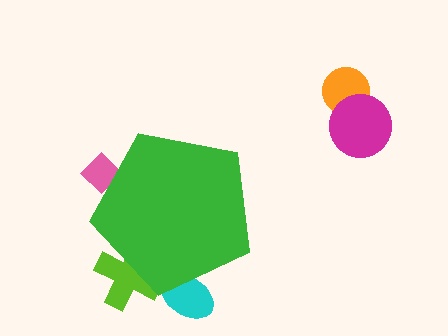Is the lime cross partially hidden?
Yes, the lime cross is partially hidden behind the green pentagon.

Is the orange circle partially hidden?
No, the orange circle is fully visible.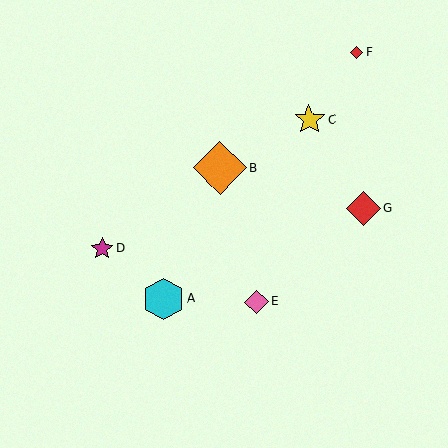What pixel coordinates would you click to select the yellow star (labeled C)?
Click at (309, 119) to select the yellow star C.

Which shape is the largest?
The orange diamond (labeled B) is the largest.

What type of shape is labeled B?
Shape B is an orange diamond.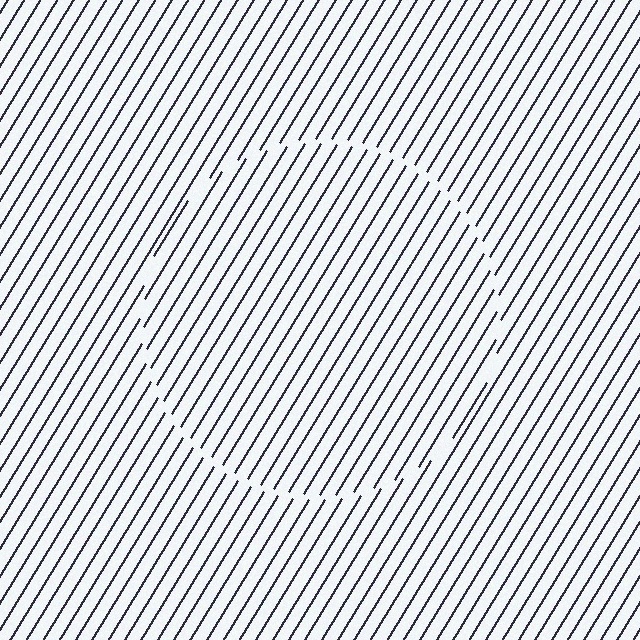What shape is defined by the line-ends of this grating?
An illusory circle. The interior of the shape contains the same grating, shifted by half a period — the contour is defined by the phase discontinuity where line-ends from the inner and outer gratings abut.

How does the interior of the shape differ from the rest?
The interior of the shape contains the same grating, shifted by half a period — the contour is defined by the phase discontinuity where line-ends from the inner and outer gratings abut.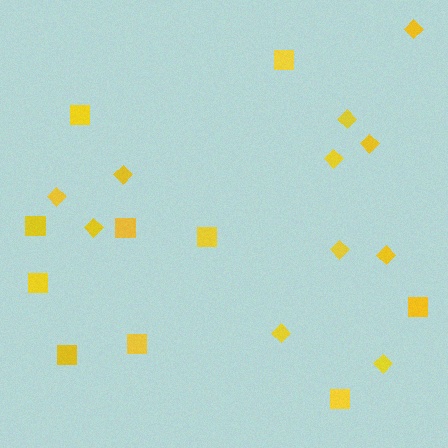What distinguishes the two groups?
There are 2 groups: one group of diamonds (11) and one group of squares (10).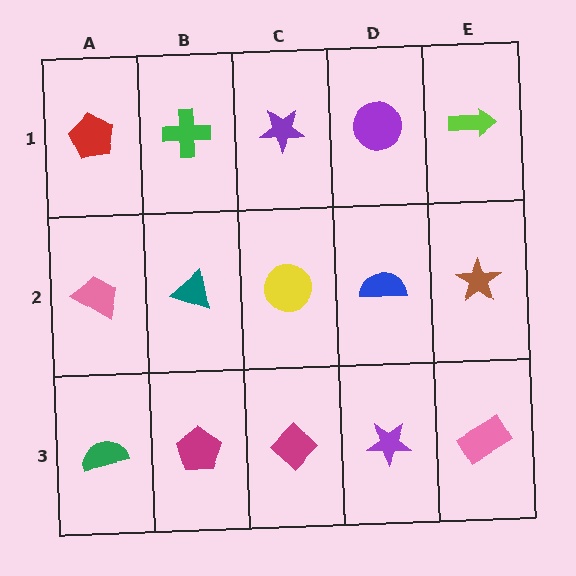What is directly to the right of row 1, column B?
A purple star.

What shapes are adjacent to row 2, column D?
A purple circle (row 1, column D), a purple star (row 3, column D), a yellow circle (row 2, column C), a brown star (row 2, column E).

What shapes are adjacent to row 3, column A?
A pink trapezoid (row 2, column A), a magenta pentagon (row 3, column B).